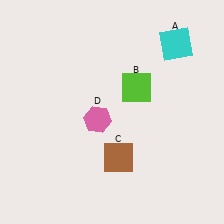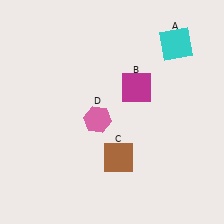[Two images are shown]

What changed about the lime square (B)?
In Image 1, B is lime. In Image 2, it changed to magenta.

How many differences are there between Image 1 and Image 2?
There is 1 difference between the two images.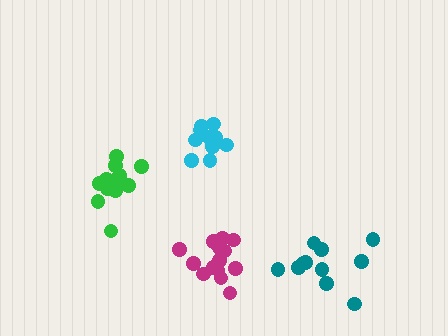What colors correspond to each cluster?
The clusters are colored: green, teal, cyan, magenta.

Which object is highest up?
The cyan cluster is topmost.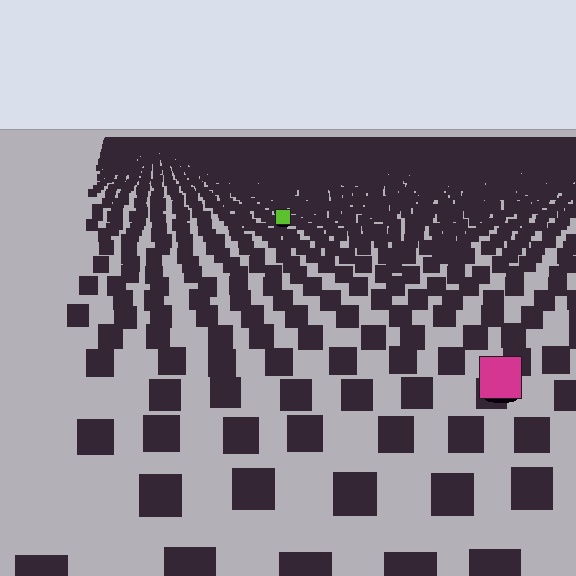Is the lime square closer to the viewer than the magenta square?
No. The magenta square is closer — you can tell from the texture gradient: the ground texture is coarser near it.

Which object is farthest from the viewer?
The lime square is farthest from the viewer. It appears smaller and the ground texture around it is denser.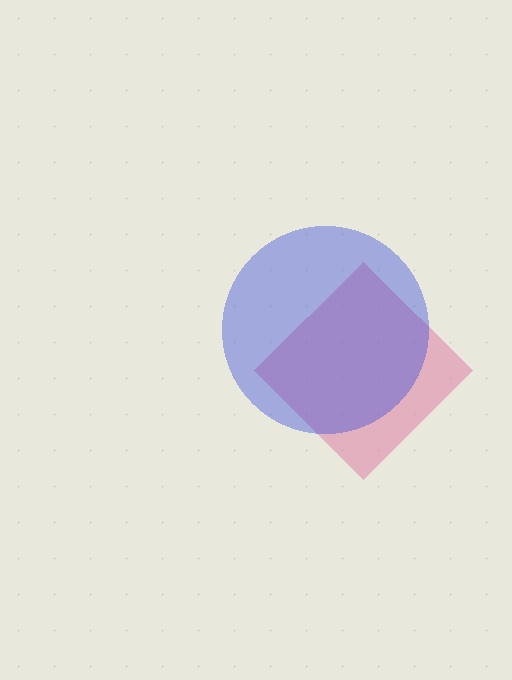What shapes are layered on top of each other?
The layered shapes are: a pink diamond, a blue circle.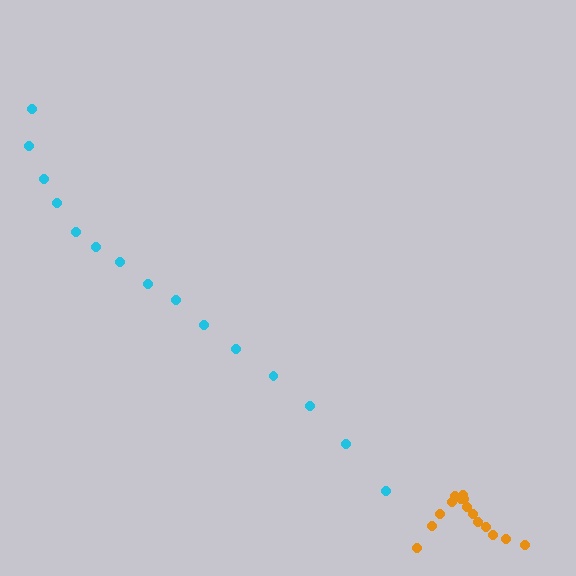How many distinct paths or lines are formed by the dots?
There are 2 distinct paths.